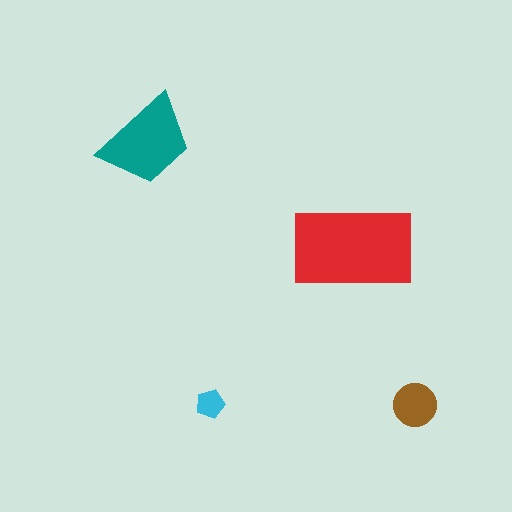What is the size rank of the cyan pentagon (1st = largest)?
4th.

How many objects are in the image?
There are 4 objects in the image.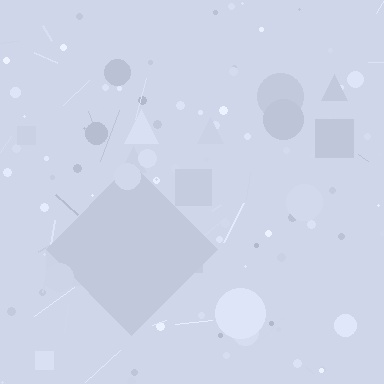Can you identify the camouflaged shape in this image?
The camouflaged shape is a diamond.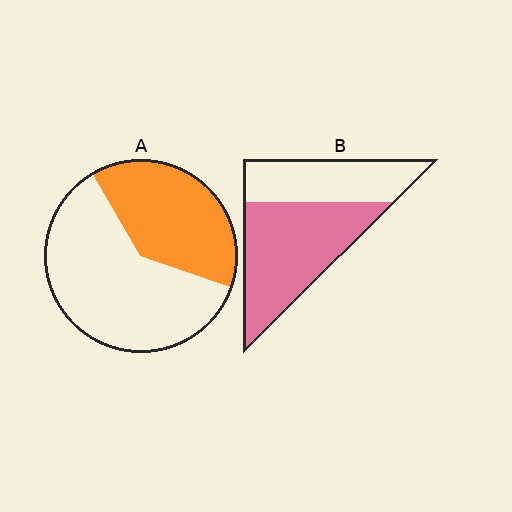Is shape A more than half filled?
No.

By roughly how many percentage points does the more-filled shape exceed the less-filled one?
By roughly 20 percentage points (B over A).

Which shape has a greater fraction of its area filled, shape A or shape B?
Shape B.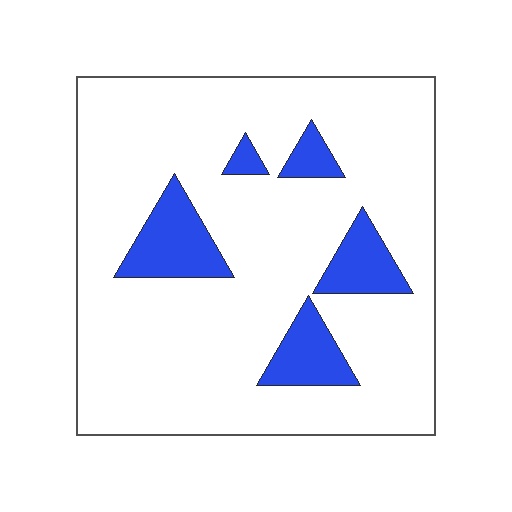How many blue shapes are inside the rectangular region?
5.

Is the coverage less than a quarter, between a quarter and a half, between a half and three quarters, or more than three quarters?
Less than a quarter.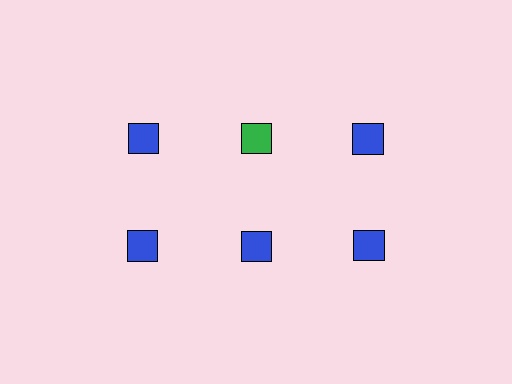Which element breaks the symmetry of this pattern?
The green square in the top row, second from left column breaks the symmetry. All other shapes are blue squares.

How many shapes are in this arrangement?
There are 6 shapes arranged in a grid pattern.